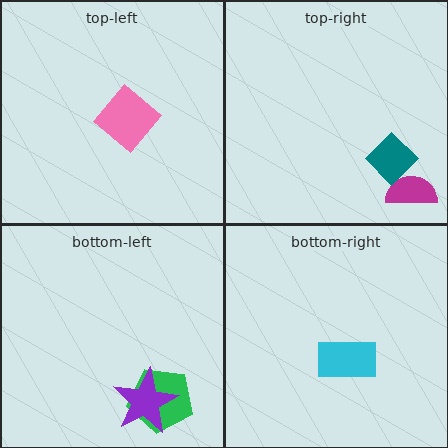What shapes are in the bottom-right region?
The cyan rectangle.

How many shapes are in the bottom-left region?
2.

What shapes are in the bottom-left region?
The green pentagon, the purple star.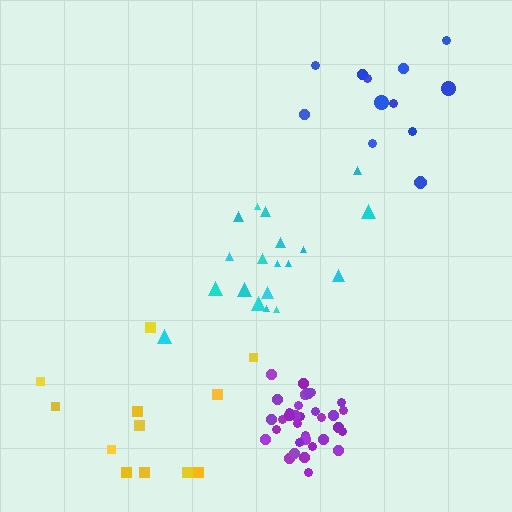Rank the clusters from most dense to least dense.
purple, cyan, blue, yellow.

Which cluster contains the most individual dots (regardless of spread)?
Purple (34).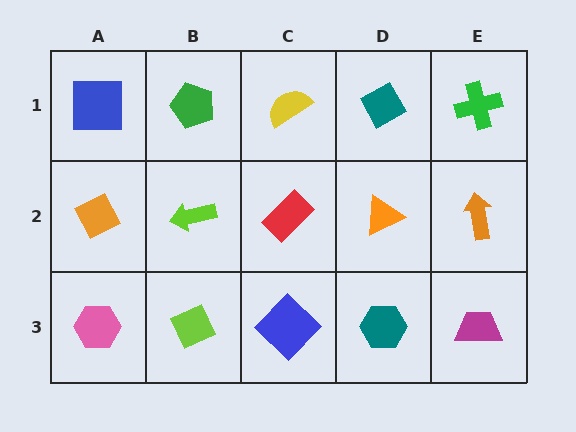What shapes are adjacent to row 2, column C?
A yellow semicircle (row 1, column C), a blue diamond (row 3, column C), a lime arrow (row 2, column B), an orange triangle (row 2, column D).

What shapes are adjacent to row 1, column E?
An orange arrow (row 2, column E), a teal diamond (row 1, column D).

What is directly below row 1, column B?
A lime arrow.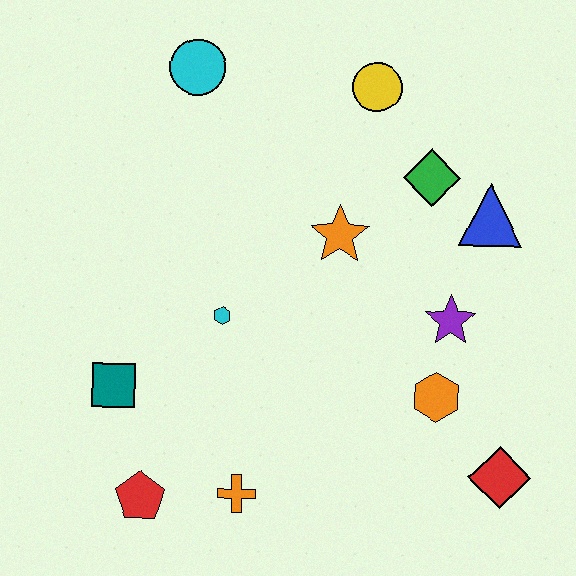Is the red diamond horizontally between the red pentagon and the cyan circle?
No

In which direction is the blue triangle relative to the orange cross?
The blue triangle is above the orange cross.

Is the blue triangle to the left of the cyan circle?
No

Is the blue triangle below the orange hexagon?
No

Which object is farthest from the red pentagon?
The yellow circle is farthest from the red pentagon.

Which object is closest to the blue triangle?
The green diamond is closest to the blue triangle.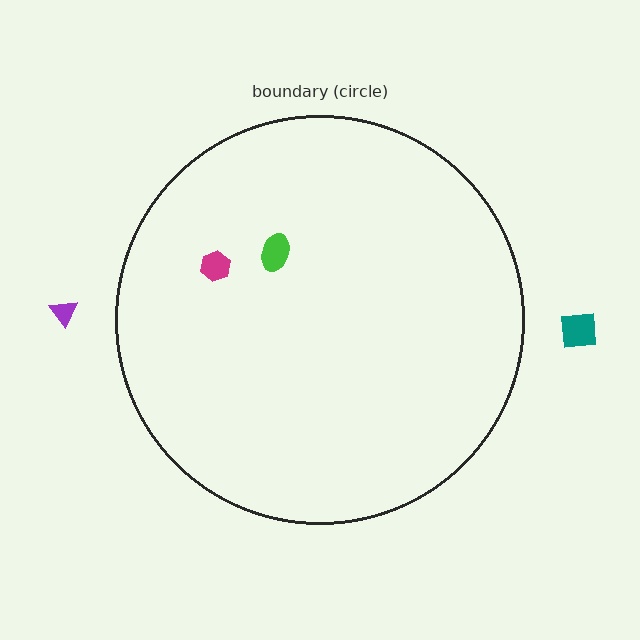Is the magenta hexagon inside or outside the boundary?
Inside.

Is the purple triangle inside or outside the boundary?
Outside.